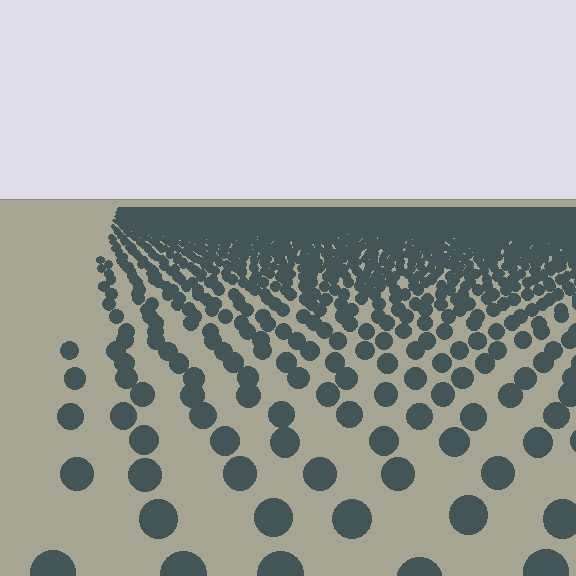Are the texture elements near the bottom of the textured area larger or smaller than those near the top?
Larger. Near the bottom, elements are closer to the viewer and appear at a bigger on-screen size.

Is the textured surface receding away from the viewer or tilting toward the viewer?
The surface is receding away from the viewer. Texture elements get smaller and denser toward the top.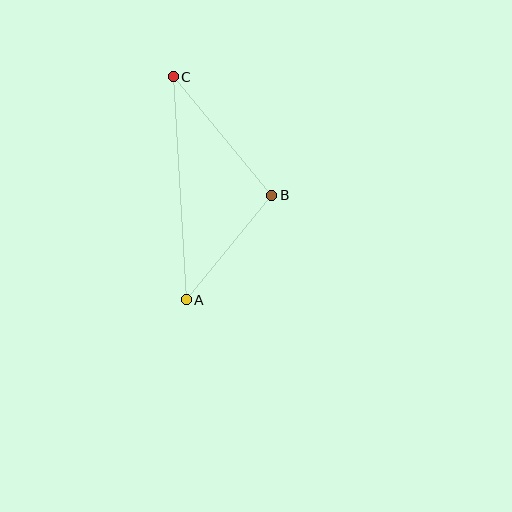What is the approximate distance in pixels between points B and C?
The distance between B and C is approximately 154 pixels.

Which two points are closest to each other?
Points A and B are closest to each other.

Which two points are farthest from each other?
Points A and C are farthest from each other.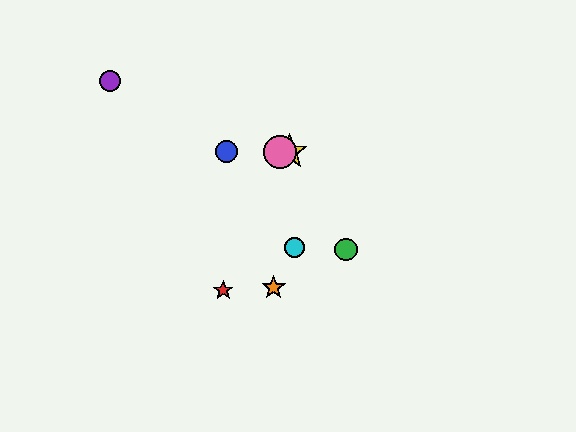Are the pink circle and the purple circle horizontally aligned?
No, the pink circle is at y≈152 and the purple circle is at y≈81.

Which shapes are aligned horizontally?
The blue circle, the yellow star, the pink circle are aligned horizontally.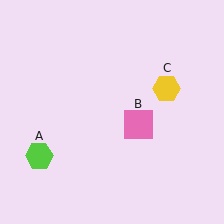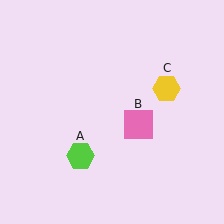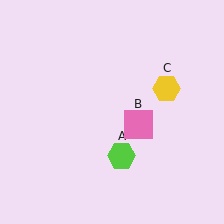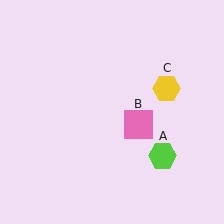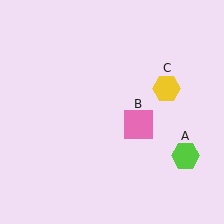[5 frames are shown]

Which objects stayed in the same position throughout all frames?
Pink square (object B) and yellow hexagon (object C) remained stationary.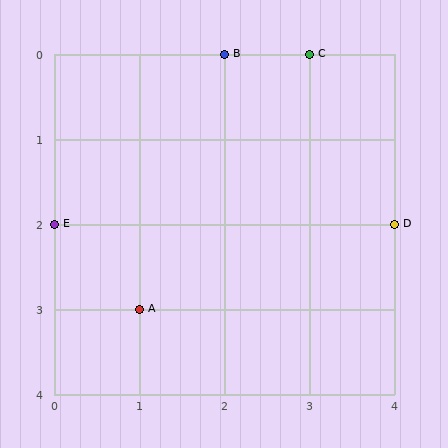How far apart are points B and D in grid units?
Points B and D are 2 columns and 2 rows apart (about 2.8 grid units diagonally).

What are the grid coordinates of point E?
Point E is at grid coordinates (0, 2).